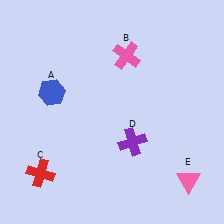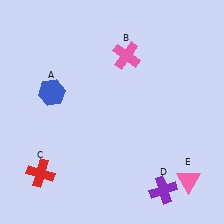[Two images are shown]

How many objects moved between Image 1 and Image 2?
1 object moved between the two images.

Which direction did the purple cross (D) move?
The purple cross (D) moved down.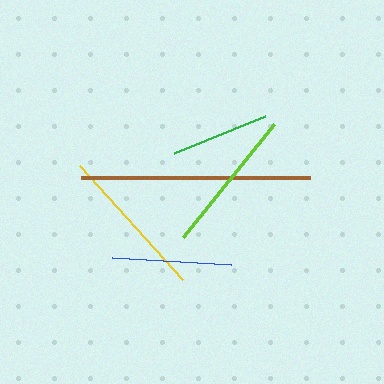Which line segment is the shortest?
The green line is the shortest at approximately 99 pixels.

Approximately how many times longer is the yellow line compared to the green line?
The yellow line is approximately 1.6 times the length of the green line.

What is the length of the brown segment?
The brown segment is approximately 229 pixels long.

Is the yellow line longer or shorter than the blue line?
The yellow line is longer than the blue line.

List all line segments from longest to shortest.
From longest to shortest: brown, yellow, lime, blue, green.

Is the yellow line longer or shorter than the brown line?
The brown line is longer than the yellow line.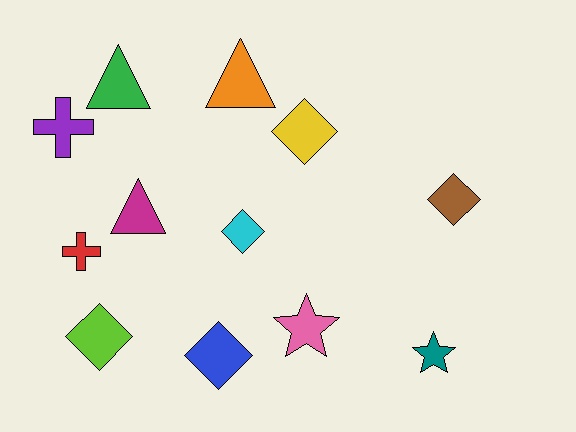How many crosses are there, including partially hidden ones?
There are 2 crosses.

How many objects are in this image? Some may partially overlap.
There are 12 objects.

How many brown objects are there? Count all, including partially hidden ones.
There is 1 brown object.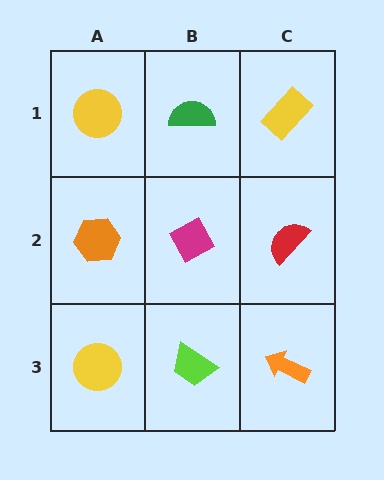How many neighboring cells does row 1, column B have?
3.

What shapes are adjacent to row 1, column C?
A red semicircle (row 2, column C), a green semicircle (row 1, column B).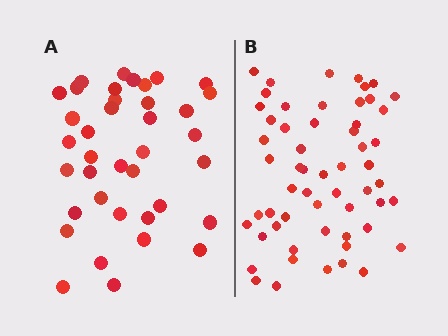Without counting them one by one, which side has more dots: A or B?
Region B (the right region) has more dots.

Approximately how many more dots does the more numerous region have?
Region B has approximately 20 more dots than region A.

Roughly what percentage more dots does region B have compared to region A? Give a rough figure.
About 50% more.